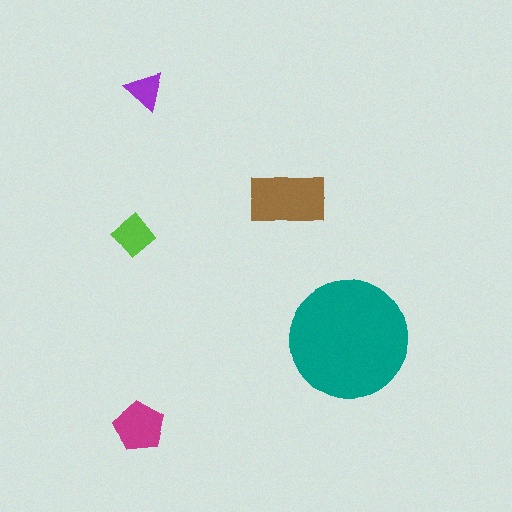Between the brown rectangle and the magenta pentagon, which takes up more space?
The brown rectangle.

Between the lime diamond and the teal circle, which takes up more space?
The teal circle.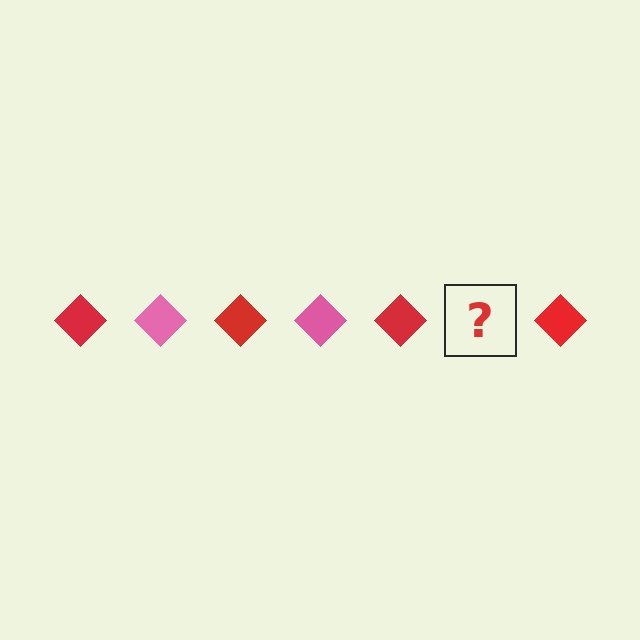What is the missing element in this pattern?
The missing element is a pink diamond.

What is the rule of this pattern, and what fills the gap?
The rule is that the pattern cycles through red, pink diamonds. The gap should be filled with a pink diamond.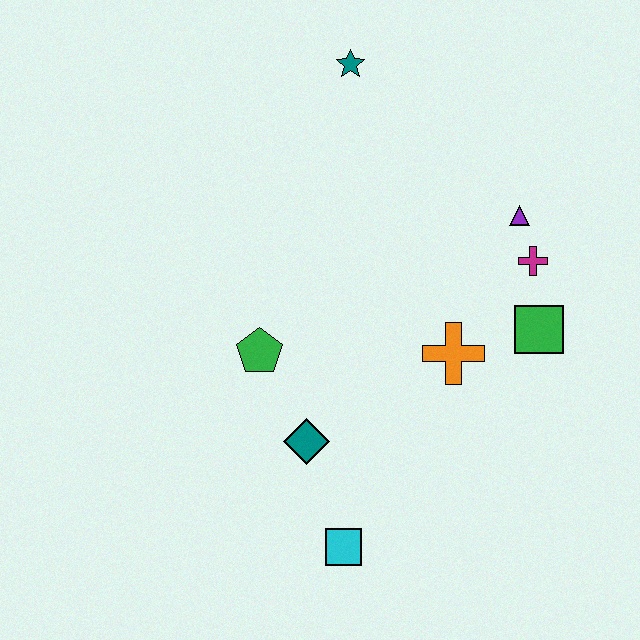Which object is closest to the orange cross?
The green square is closest to the orange cross.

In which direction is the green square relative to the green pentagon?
The green square is to the right of the green pentagon.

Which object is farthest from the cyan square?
The teal star is farthest from the cyan square.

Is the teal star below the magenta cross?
No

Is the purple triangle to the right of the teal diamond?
Yes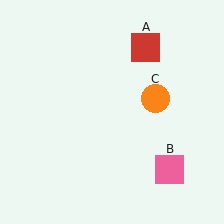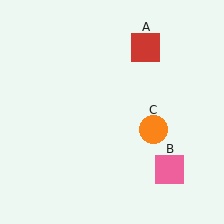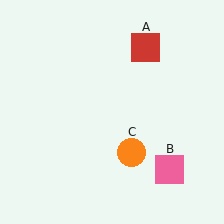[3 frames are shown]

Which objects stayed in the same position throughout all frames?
Red square (object A) and pink square (object B) remained stationary.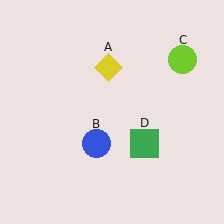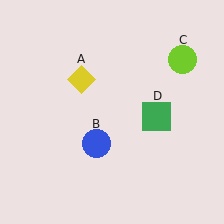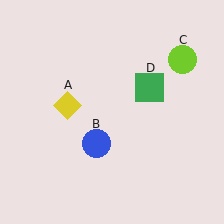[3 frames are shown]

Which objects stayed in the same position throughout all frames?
Blue circle (object B) and lime circle (object C) remained stationary.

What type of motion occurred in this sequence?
The yellow diamond (object A), green square (object D) rotated counterclockwise around the center of the scene.